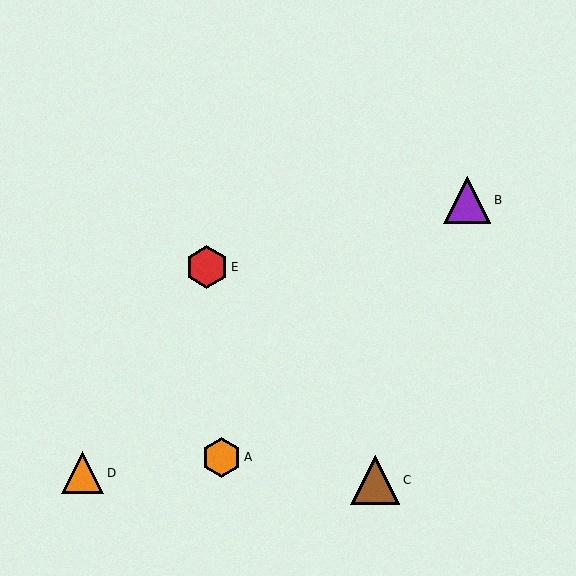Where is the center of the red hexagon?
The center of the red hexagon is at (207, 267).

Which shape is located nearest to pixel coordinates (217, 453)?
The orange hexagon (labeled A) at (222, 457) is nearest to that location.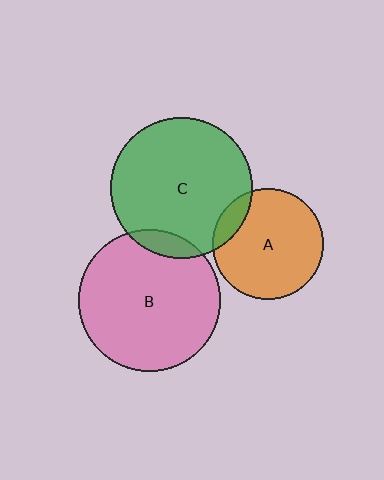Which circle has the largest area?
Circle B (pink).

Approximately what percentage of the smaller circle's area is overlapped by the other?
Approximately 10%.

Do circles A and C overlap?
Yes.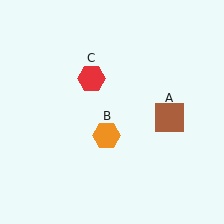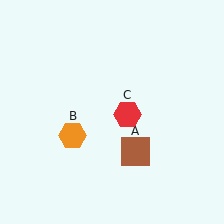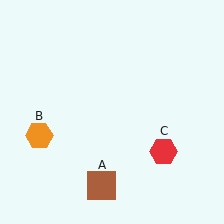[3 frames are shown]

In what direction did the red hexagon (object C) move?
The red hexagon (object C) moved down and to the right.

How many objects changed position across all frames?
3 objects changed position: brown square (object A), orange hexagon (object B), red hexagon (object C).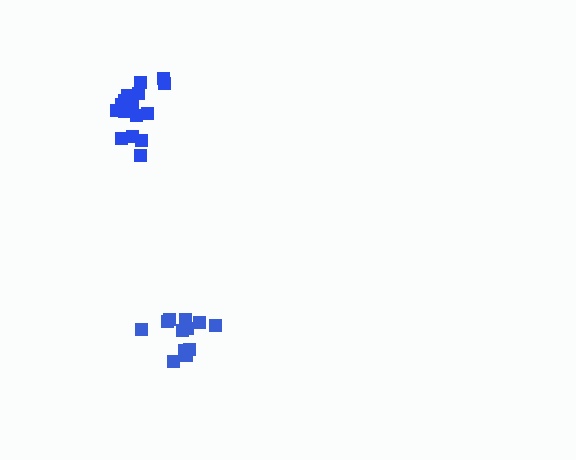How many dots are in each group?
Group 1: 12 dots, Group 2: 17 dots (29 total).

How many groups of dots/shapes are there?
There are 2 groups.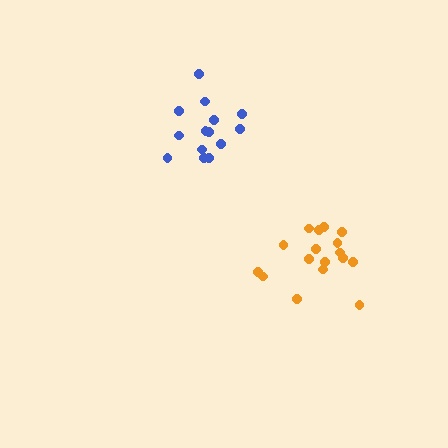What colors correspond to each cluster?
The clusters are colored: orange, blue.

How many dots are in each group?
Group 1: 17 dots, Group 2: 14 dots (31 total).